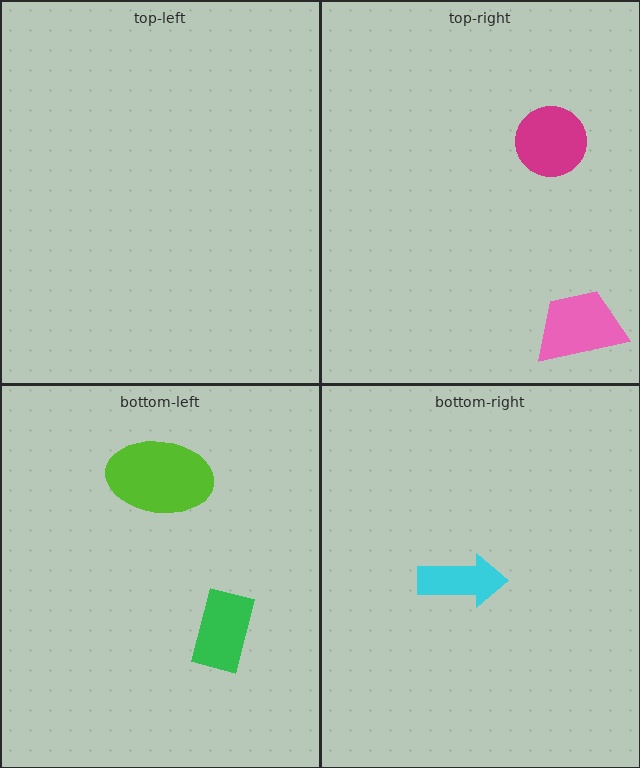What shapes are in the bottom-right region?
The cyan arrow.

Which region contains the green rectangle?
The bottom-left region.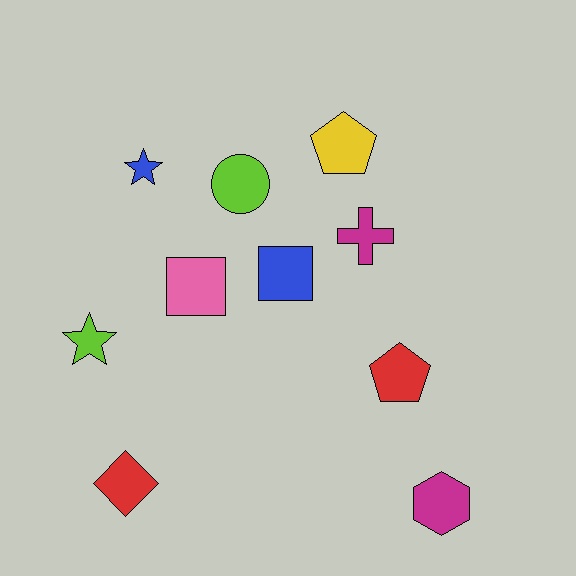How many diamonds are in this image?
There is 1 diamond.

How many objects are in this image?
There are 10 objects.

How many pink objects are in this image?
There is 1 pink object.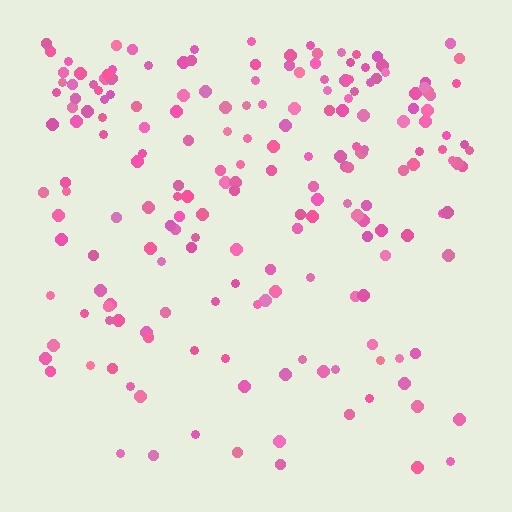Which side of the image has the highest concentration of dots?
The top.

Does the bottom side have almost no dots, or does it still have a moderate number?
Still a moderate number, just noticeably fewer than the top.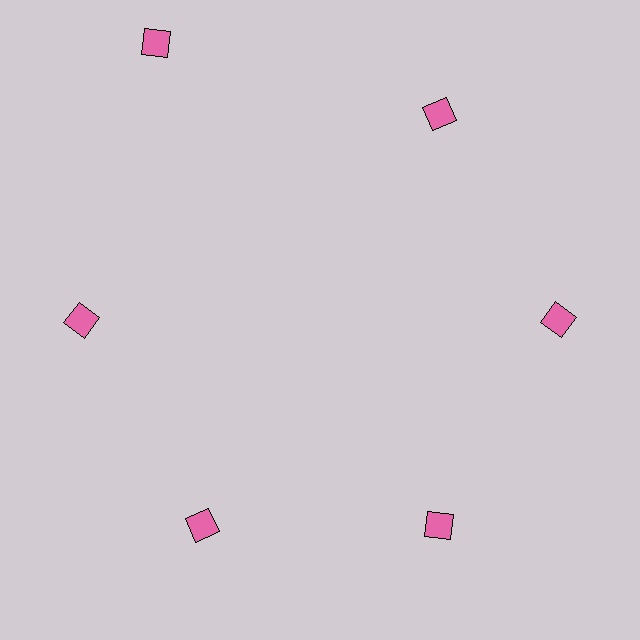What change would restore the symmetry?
The symmetry would be restored by moving it inward, back onto the ring so that all 6 squares sit at equal angles and equal distance from the center.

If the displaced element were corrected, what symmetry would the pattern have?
It would have 6-fold rotational symmetry — the pattern would map onto itself every 60 degrees.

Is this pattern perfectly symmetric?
No. The 6 pink squares are arranged in a ring, but one element near the 11 o'clock position is pushed outward from the center, breaking the 6-fold rotational symmetry.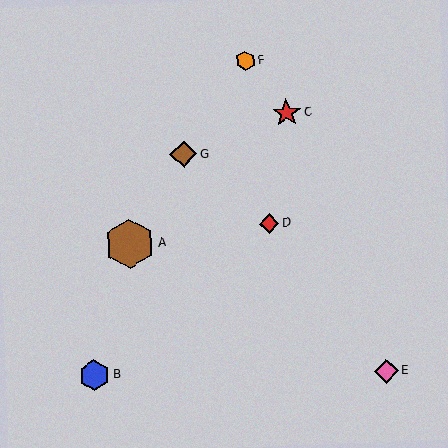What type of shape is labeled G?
Shape G is a brown diamond.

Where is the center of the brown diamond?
The center of the brown diamond is at (183, 154).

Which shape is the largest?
The brown hexagon (labeled A) is the largest.